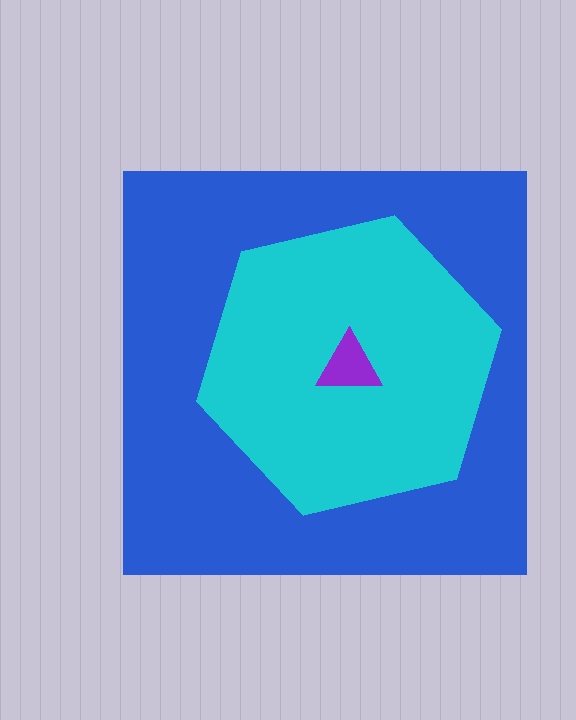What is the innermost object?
The purple triangle.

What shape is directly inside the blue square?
The cyan hexagon.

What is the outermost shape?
The blue square.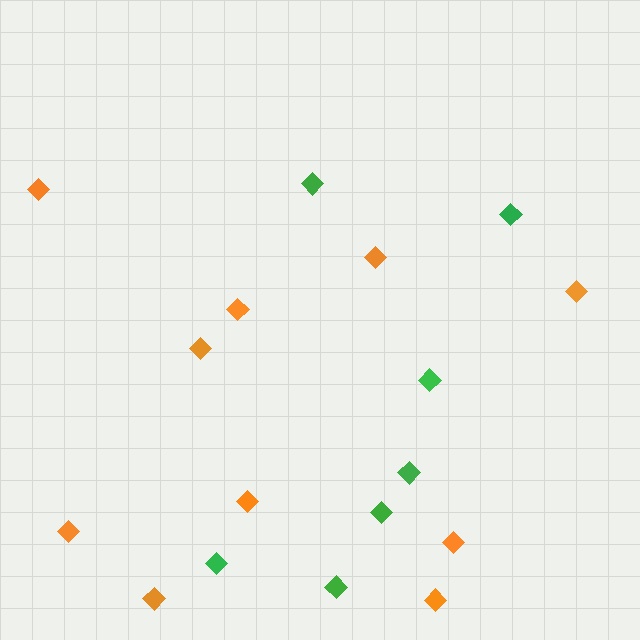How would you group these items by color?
There are 2 groups: one group of green diamonds (7) and one group of orange diamonds (10).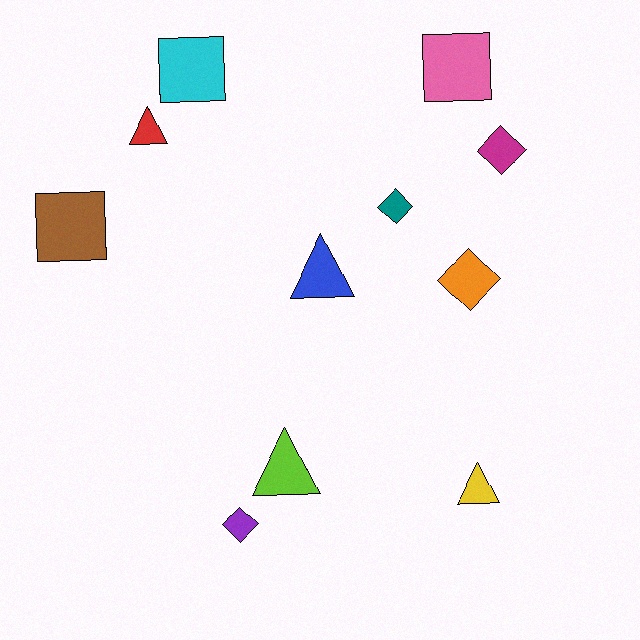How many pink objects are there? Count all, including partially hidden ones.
There is 1 pink object.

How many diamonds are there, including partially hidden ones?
There are 4 diamonds.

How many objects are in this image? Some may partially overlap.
There are 11 objects.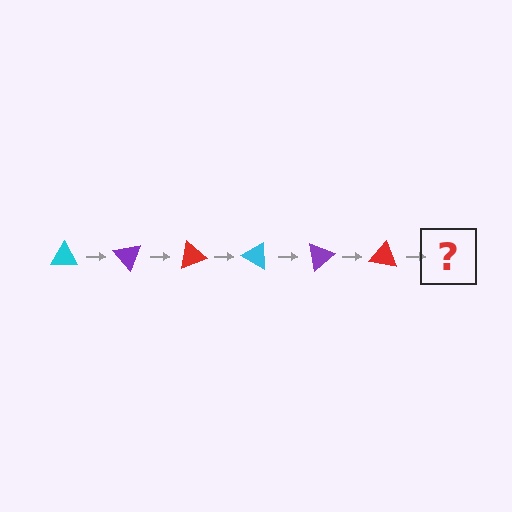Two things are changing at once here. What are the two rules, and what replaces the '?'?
The two rules are that it rotates 50 degrees each step and the color cycles through cyan, purple, and red. The '?' should be a cyan triangle, rotated 300 degrees from the start.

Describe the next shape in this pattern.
It should be a cyan triangle, rotated 300 degrees from the start.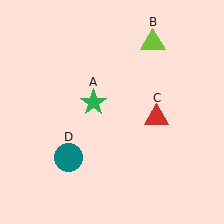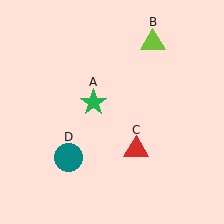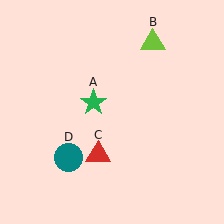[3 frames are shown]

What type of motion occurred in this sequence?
The red triangle (object C) rotated clockwise around the center of the scene.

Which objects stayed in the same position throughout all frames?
Green star (object A) and lime triangle (object B) and teal circle (object D) remained stationary.